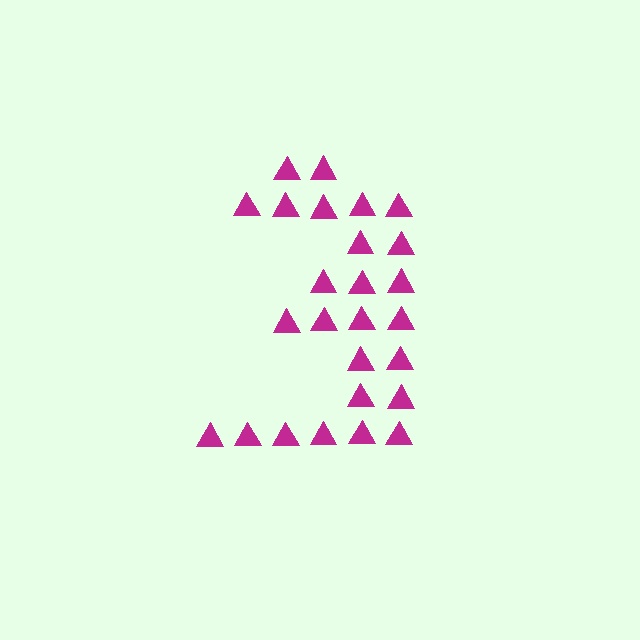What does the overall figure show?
The overall figure shows the digit 3.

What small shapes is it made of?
It is made of small triangles.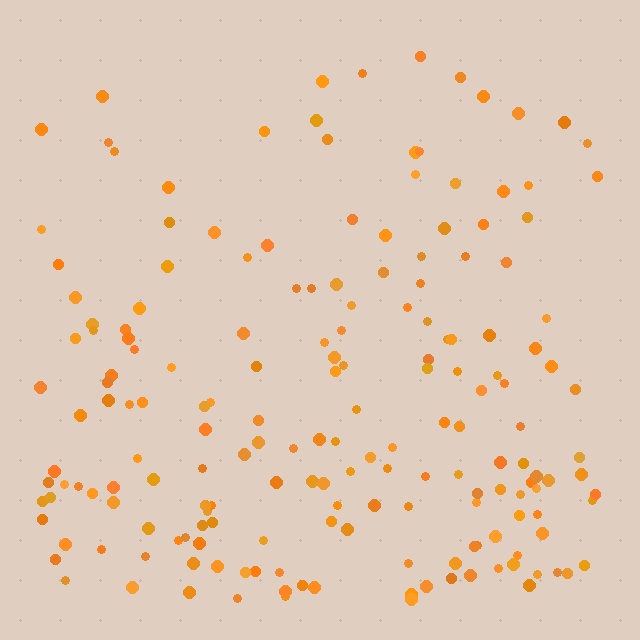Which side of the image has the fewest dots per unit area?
The top.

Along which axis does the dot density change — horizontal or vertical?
Vertical.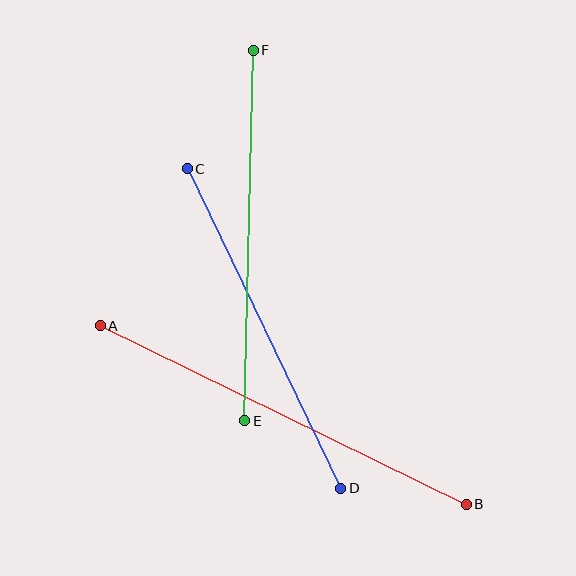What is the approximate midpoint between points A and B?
The midpoint is at approximately (283, 415) pixels.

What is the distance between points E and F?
The distance is approximately 370 pixels.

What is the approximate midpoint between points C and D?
The midpoint is at approximately (264, 329) pixels.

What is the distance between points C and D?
The distance is approximately 354 pixels.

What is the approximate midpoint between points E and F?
The midpoint is at approximately (249, 235) pixels.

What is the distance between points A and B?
The distance is approximately 407 pixels.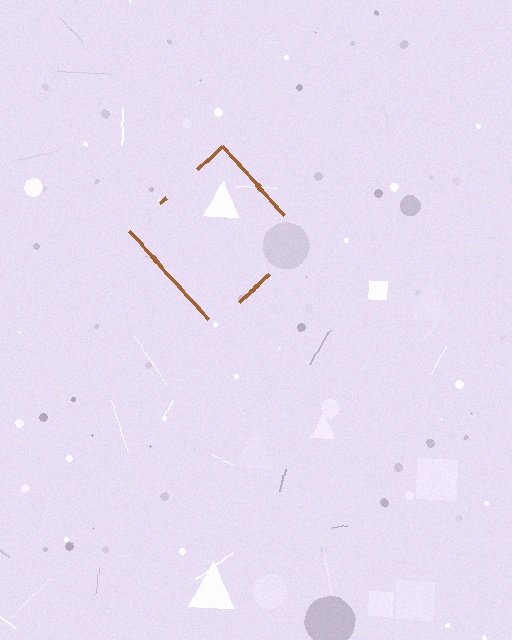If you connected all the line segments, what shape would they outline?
They would outline a diamond.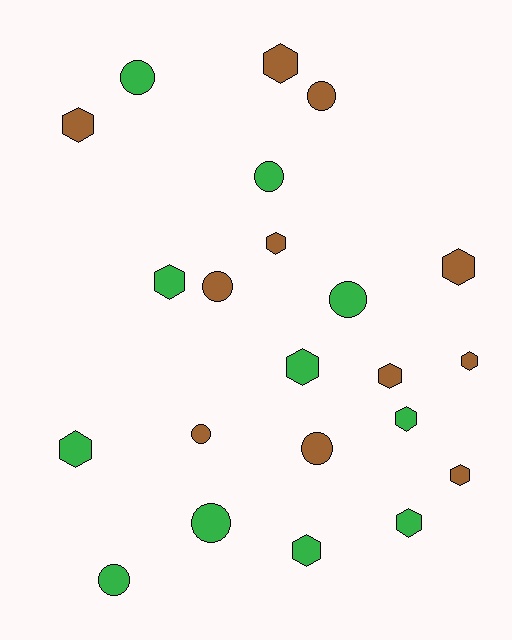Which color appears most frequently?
Brown, with 11 objects.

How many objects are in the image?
There are 22 objects.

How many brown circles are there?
There are 4 brown circles.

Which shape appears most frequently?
Hexagon, with 13 objects.